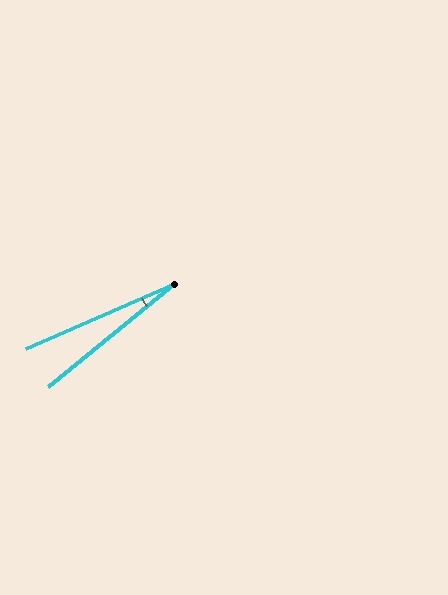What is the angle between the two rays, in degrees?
Approximately 16 degrees.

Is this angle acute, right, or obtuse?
It is acute.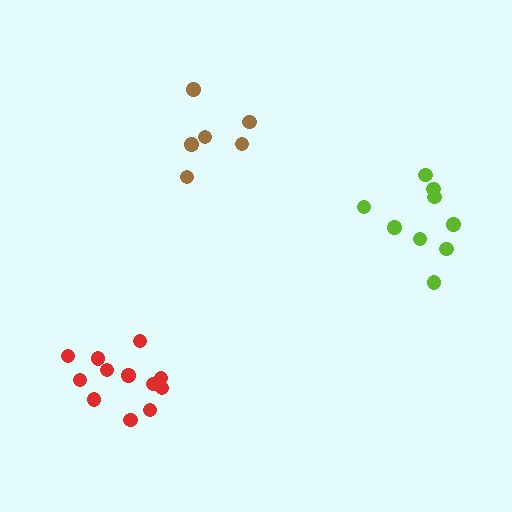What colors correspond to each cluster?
The clusters are colored: red, brown, lime.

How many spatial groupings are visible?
There are 3 spatial groupings.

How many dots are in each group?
Group 1: 12 dots, Group 2: 6 dots, Group 3: 9 dots (27 total).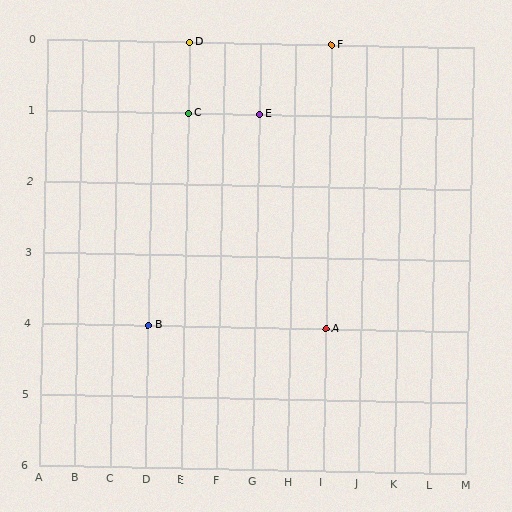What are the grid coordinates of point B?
Point B is at grid coordinates (D, 4).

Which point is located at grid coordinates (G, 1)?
Point E is at (G, 1).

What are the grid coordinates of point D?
Point D is at grid coordinates (E, 0).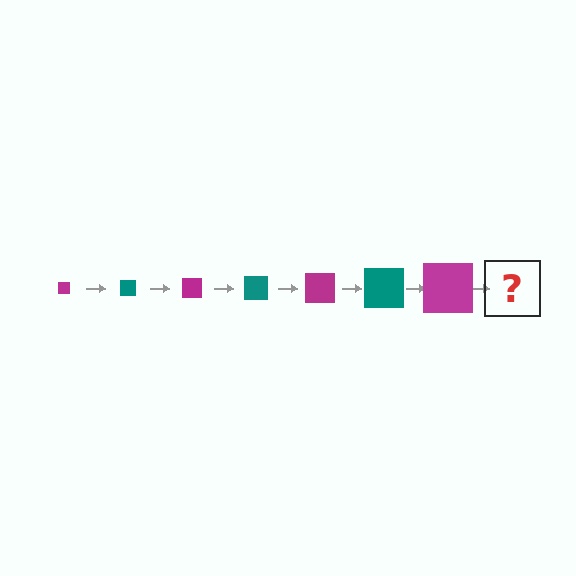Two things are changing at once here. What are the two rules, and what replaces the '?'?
The two rules are that the square grows larger each step and the color cycles through magenta and teal. The '?' should be a teal square, larger than the previous one.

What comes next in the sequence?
The next element should be a teal square, larger than the previous one.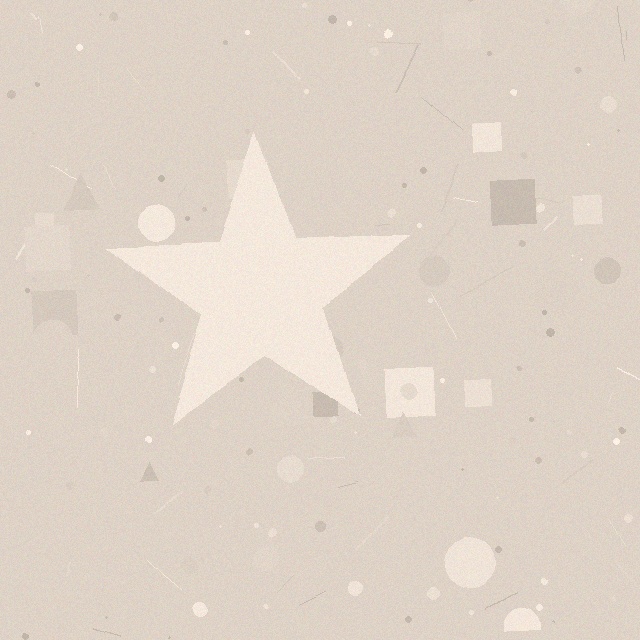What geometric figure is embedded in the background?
A star is embedded in the background.